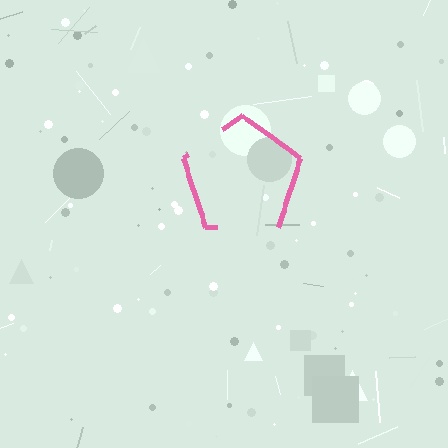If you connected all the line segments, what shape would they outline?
They would outline a pentagon.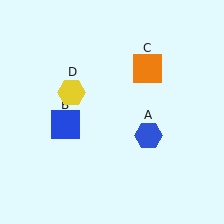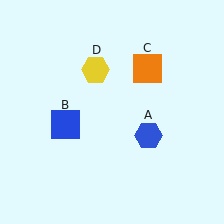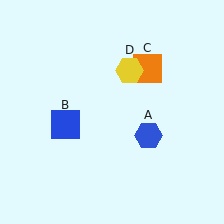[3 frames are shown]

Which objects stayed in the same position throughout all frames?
Blue hexagon (object A) and blue square (object B) and orange square (object C) remained stationary.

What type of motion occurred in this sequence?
The yellow hexagon (object D) rotated clockwise around the center of the scene.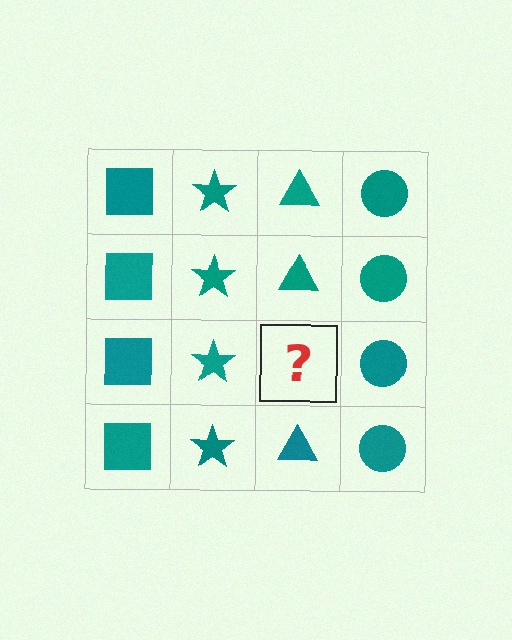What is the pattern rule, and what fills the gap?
The rule is that each column has a consistent shape. The gap should be filled with a teal triangle.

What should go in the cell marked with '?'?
The missing cell should contain a teal triangle.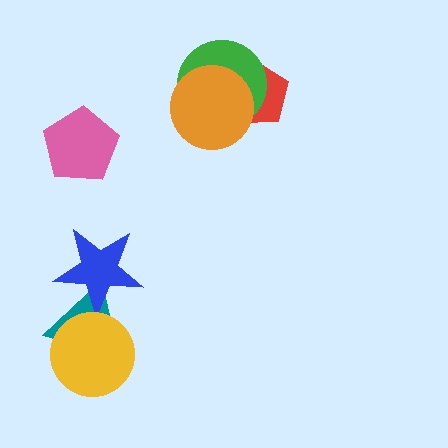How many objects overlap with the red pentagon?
2 objects overlap with the red pentagon.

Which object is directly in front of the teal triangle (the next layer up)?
The blue star is directly in front of the teal triangle.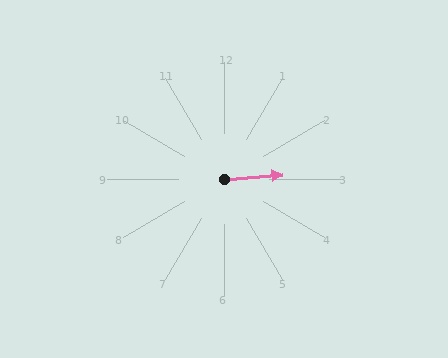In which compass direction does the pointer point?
East.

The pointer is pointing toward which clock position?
Roughly 3 o'clock.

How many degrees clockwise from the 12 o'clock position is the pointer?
Approximately 86 degrees.